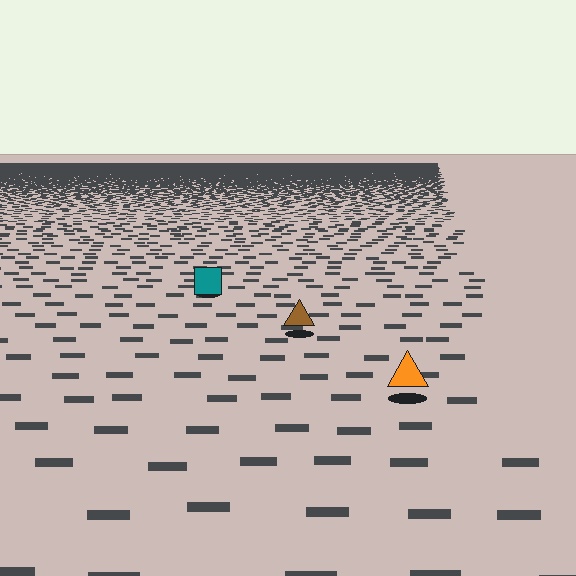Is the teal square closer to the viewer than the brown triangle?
No. The brown triangle is closer — you can tell from the texture gradient: the ground texture is coarser near it.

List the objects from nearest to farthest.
From nearest to farthest: the orange triangle, the brown triangle, the teal square.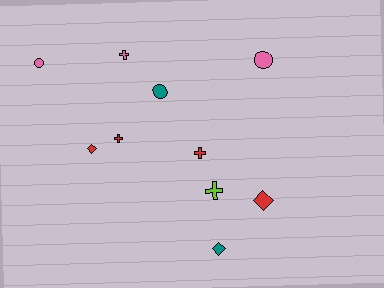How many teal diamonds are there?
There is 1 teal diamond.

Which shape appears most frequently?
Cross, with 4 objects.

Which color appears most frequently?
Red, with 4 objects.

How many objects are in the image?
There are 10 objects.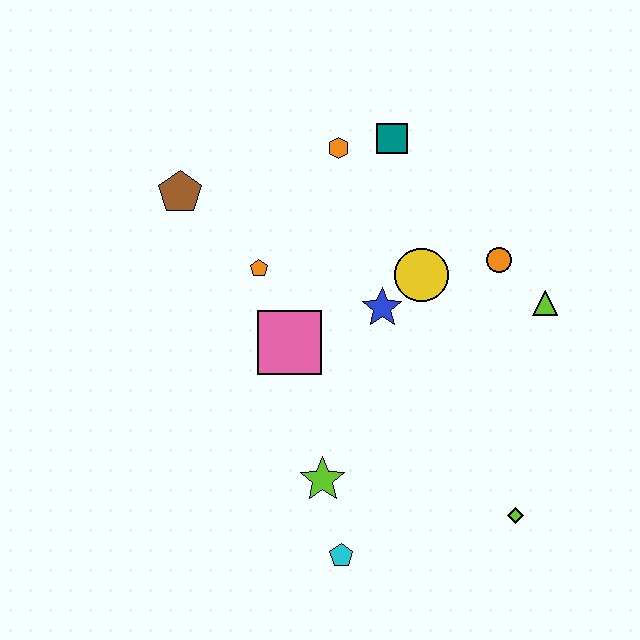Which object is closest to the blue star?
The yellow circle is closest to the blue star.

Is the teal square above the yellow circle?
Yes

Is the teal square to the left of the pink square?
No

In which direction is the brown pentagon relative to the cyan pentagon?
The brown pentagon is above the cyan pentagon.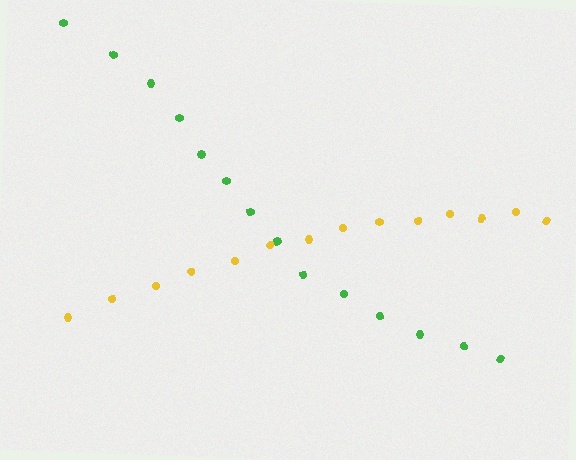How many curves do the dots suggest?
There are 2 distinct paths.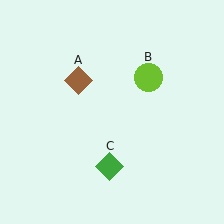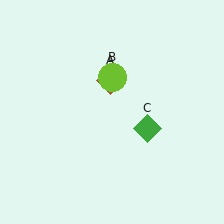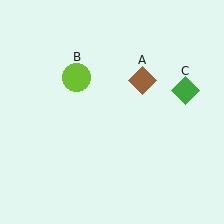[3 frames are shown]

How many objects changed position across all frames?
3 objects changed position: brown diamond (object A), lime circle (object B), green diamond (object C).